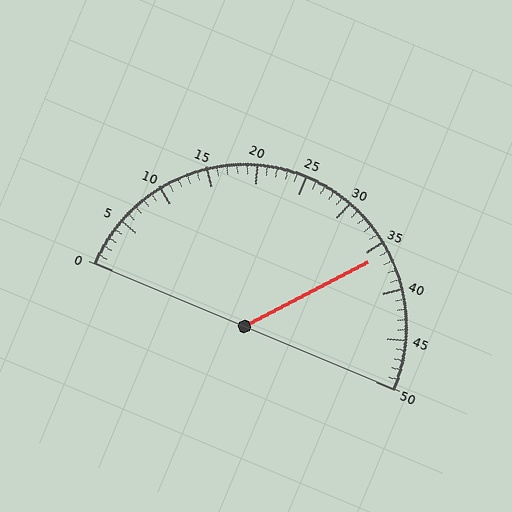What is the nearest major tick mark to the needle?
The nearest major tick mark is 35.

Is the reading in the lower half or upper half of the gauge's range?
The reading is in the upper half of the range (0 to 50).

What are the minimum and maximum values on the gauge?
The gauge ranges from 0 to 50.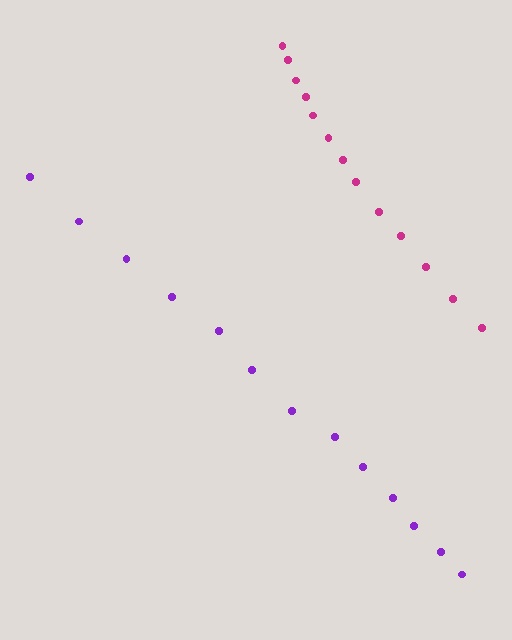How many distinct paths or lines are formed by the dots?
There are 2 distinct paths.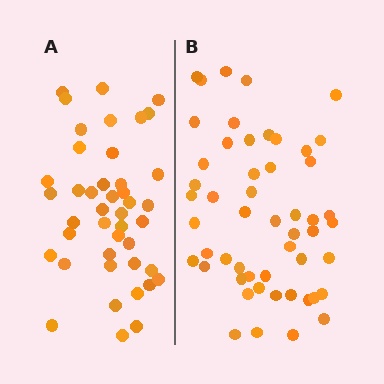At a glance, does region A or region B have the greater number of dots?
Region B (the right region) has more dots.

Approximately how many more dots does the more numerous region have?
Region B has roughly 8 or so more dots than region A.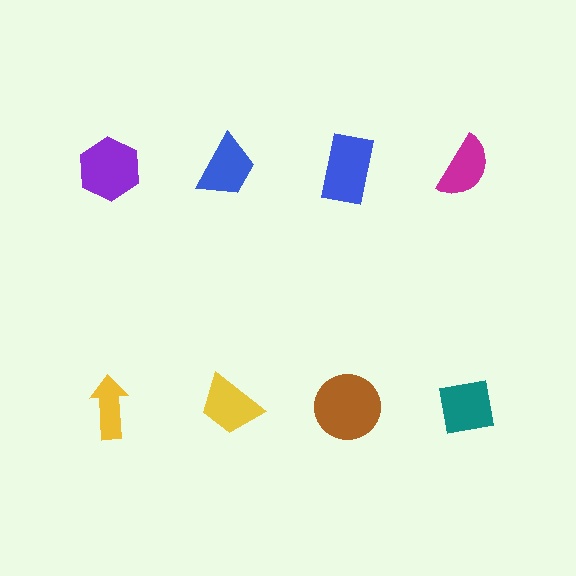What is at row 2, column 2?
A yellow trapezoid.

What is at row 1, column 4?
A magenta semicircle.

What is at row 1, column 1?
A purple hexagon.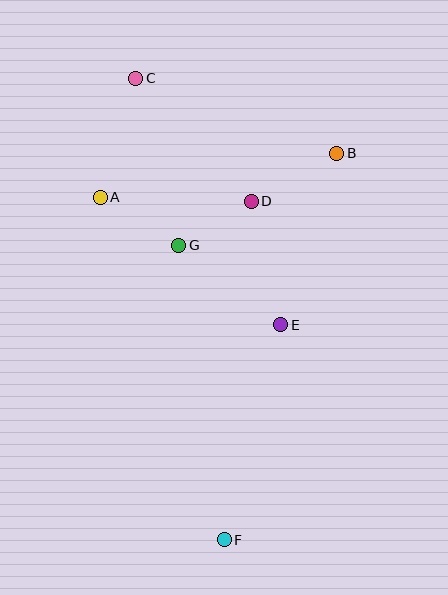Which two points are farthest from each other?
Points C and F are farthest from each other.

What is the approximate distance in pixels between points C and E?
The distance between C and E is approximately 286 pixels.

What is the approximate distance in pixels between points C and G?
The distance between C and G is approximately 173 pixels.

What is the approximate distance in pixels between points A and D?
The distance between A and D is approximately 151 pixels.